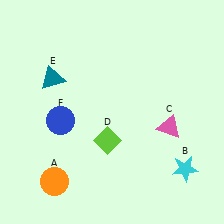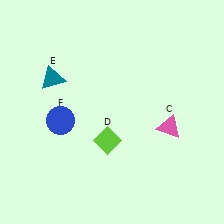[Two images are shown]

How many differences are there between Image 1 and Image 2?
There are 2 differences between the two images.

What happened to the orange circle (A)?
The orange circle (A) was removed in Image 2. It was in the bottom-left area of Image 1.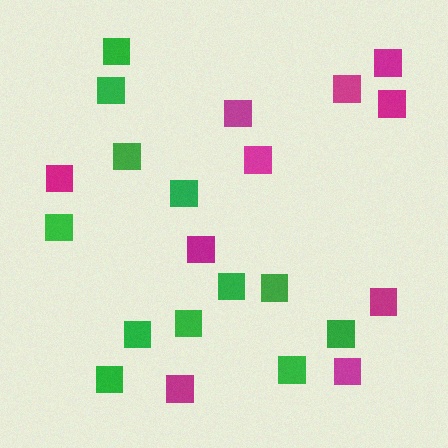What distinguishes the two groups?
There are 2 groups: one group of magenta squares (10) and one group of green squares (12).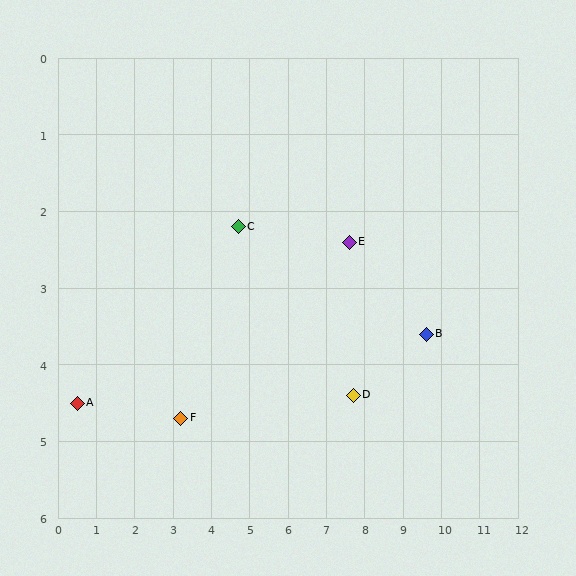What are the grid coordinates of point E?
Point E is at approximately (7.6, 2.4).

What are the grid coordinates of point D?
Point D is at approximately (7.7, 4.4).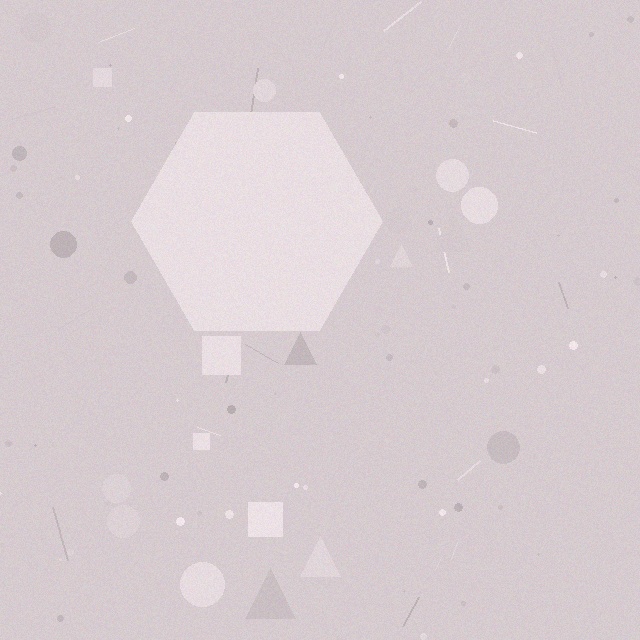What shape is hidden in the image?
A hexagon is hidden in the image.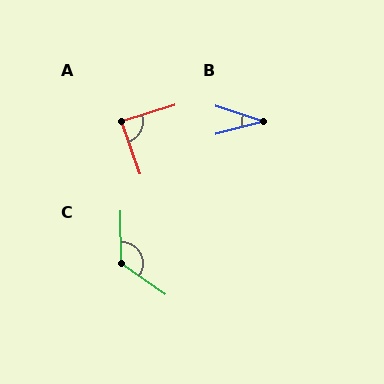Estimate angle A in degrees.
Approximately 88 degrees.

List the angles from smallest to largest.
B (32°), A (88°), C (125°).